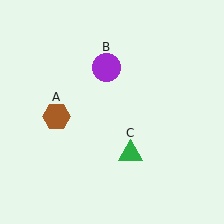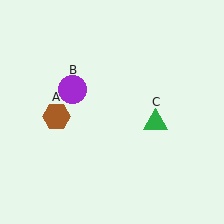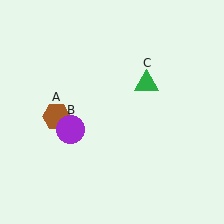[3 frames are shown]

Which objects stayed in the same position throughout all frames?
Brown hexagon (object A) remained stationary.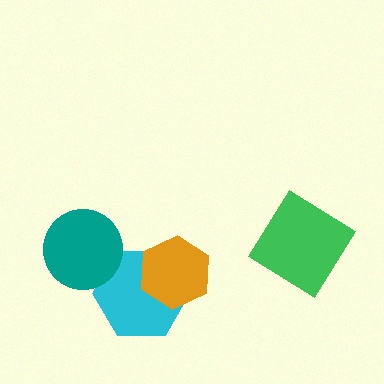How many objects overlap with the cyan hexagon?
2 objects overlap with the cyan hexagon.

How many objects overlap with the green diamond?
0 objects overlap with the green diamond.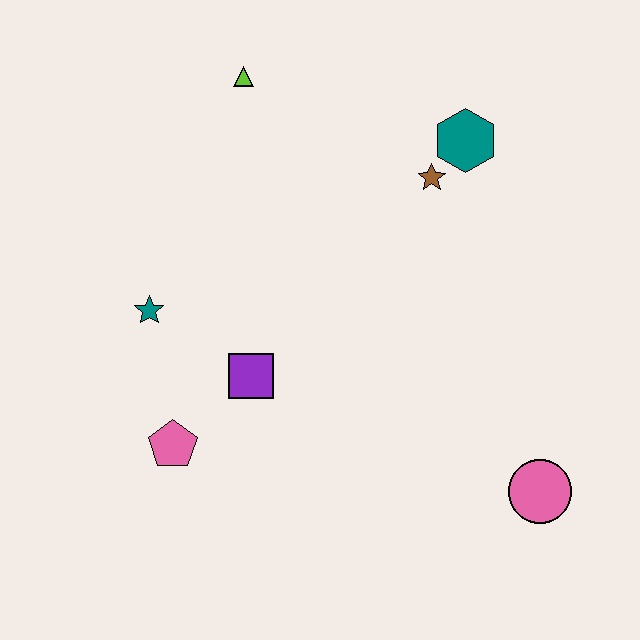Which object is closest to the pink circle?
The purple square is closest to the pink circle.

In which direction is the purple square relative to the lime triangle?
The purple square is below the lime triangle.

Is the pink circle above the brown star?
No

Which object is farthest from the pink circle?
The lime triangle is farthest from the pink circle.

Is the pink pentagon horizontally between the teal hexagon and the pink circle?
No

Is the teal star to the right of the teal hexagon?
No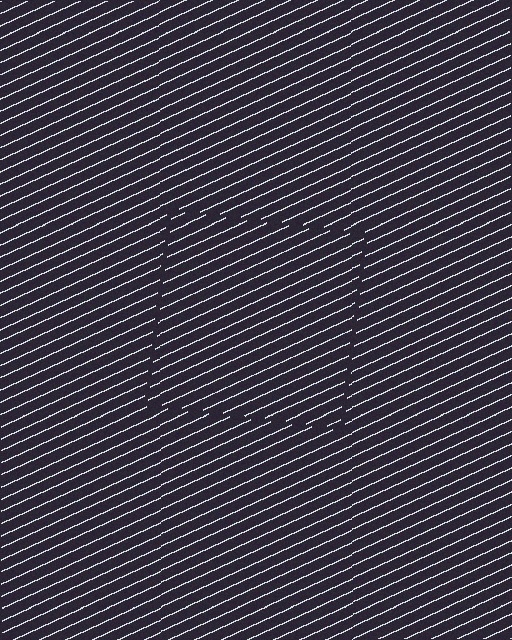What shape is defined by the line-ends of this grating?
An illusory square. The interior of the shape contains the same grating, shifted by half a period — the contour is defined by the phase discontinuity where line-ends from the inner and outer gratings abut.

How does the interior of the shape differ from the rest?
The interior of the shape contains the same grating, shifted by half a period — the contour is defined by the phase discontinuity where line-ends from the inner and outer gratings abut.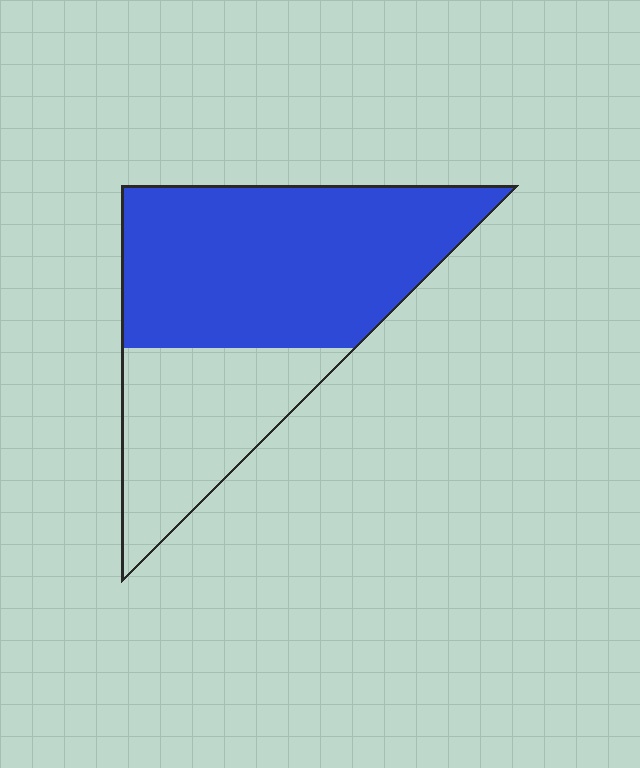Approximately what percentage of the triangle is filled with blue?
Approximately 65%.